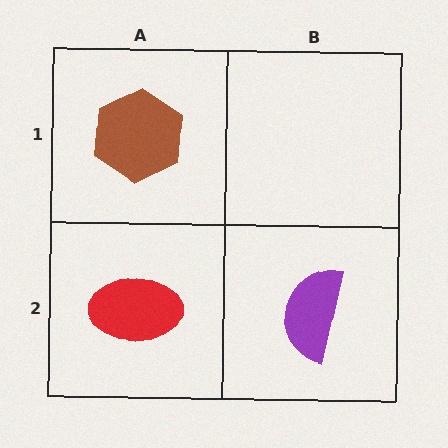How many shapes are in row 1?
1 shape.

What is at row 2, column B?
A purple semicircle.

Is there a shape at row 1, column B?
No, that cell is empty.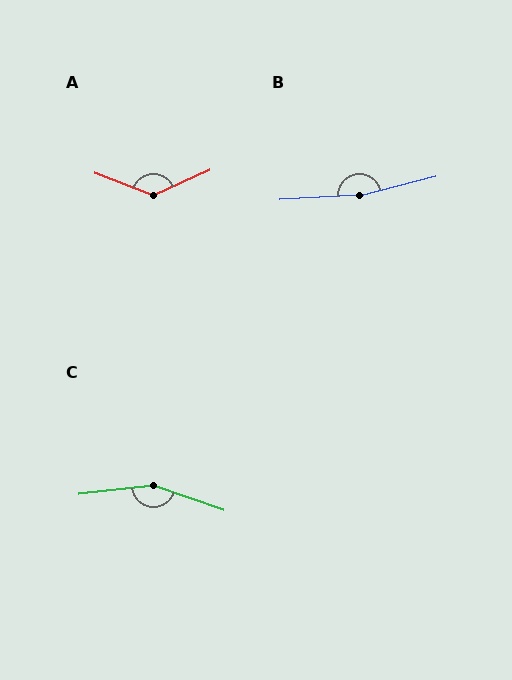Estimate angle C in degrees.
Approximately 155 degrees.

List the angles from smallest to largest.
A (135°), C (155°), B (169°).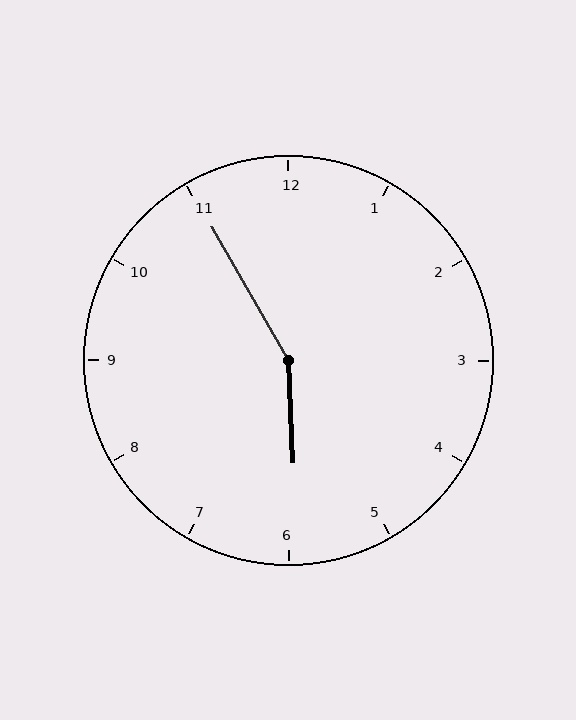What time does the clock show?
5:55.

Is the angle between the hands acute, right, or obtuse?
It is obtuse.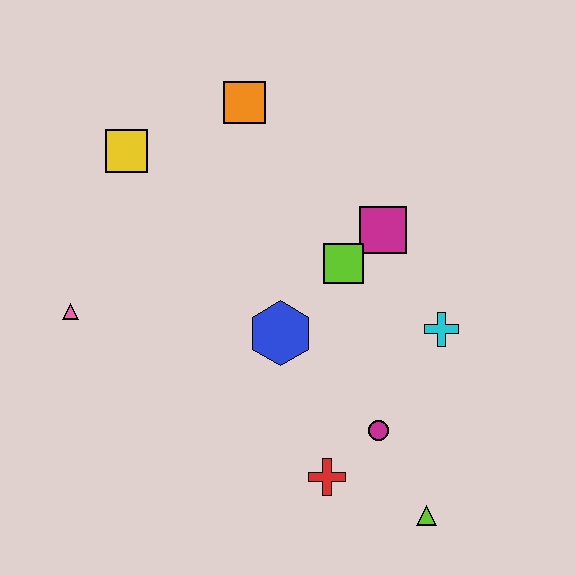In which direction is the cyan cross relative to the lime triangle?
The cyan cross is above the lime triangle.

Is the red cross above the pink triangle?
No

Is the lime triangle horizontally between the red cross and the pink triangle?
No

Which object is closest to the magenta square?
The lime square is closest to the magenta square.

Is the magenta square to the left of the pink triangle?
No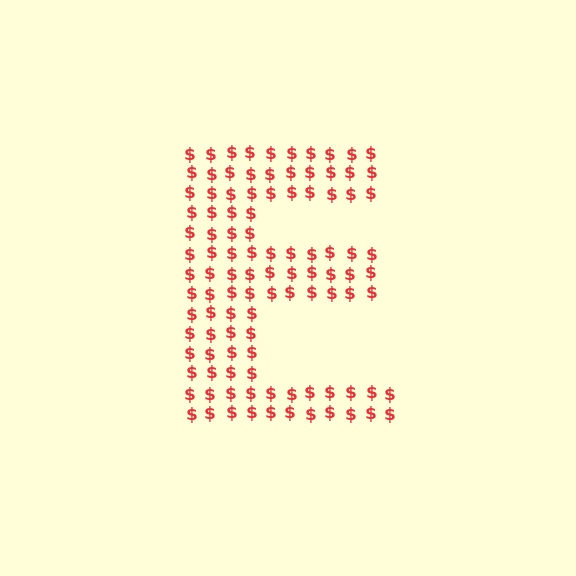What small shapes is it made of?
It is made of small dollar signs.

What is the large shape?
The large shape is the letter E.